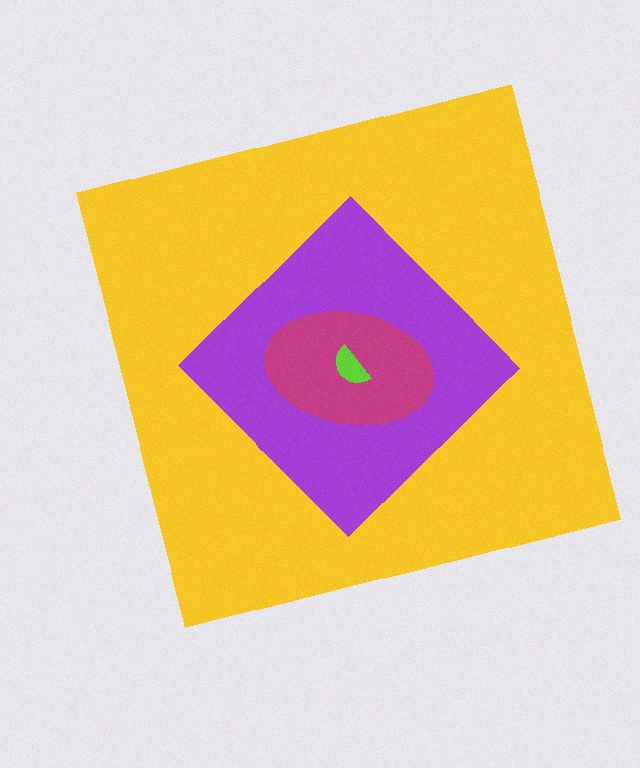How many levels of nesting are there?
4.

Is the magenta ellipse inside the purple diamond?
Yes.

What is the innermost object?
The lime semicircle.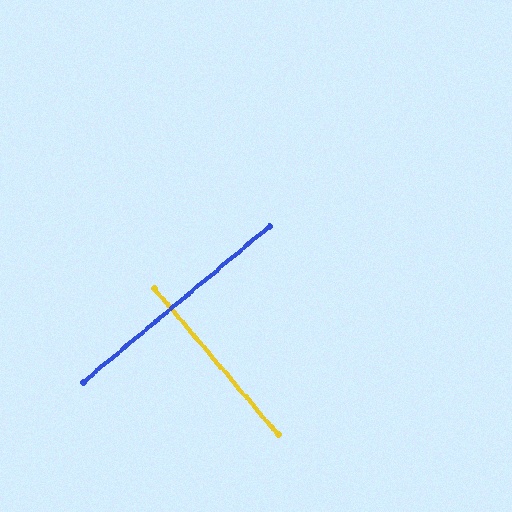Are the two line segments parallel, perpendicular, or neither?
Perpendicular — they meet at approximately 90°.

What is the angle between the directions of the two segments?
Approximately 90 degrees.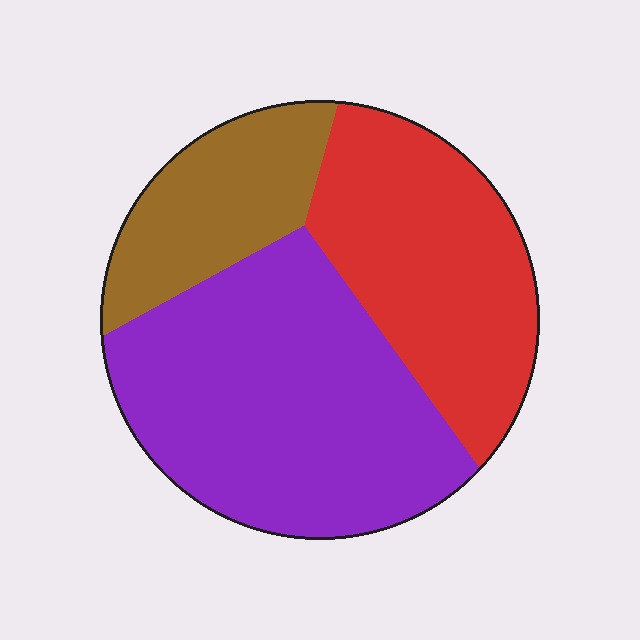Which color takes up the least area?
Brown, at roughly 20%.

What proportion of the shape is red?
Red covers about 35% of the shape.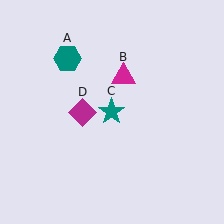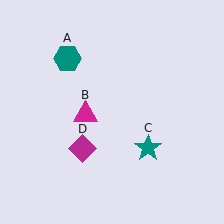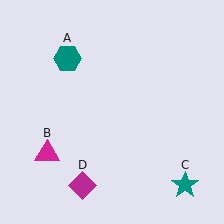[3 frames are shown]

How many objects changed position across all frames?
3 objects changed position: magenta triangle (object B), teal star (object C), magenta diamond (object D).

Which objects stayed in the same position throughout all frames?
Teal hexagon (object A) remained stationary.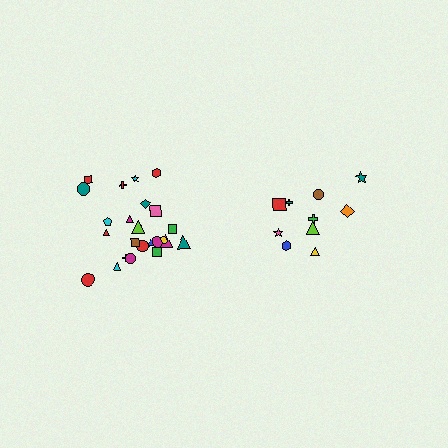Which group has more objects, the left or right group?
The left group.